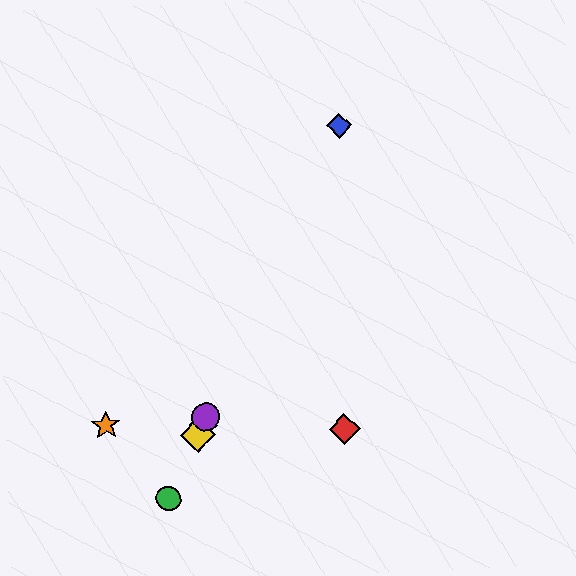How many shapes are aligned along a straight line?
4 shapes (the blue diamond, the green circle, the yellow diamond, the purple circle) are aligned along a straight line.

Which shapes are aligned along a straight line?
The blue diamond, the green circle, the yellow diamond, the purple circle are aligned along a straight line.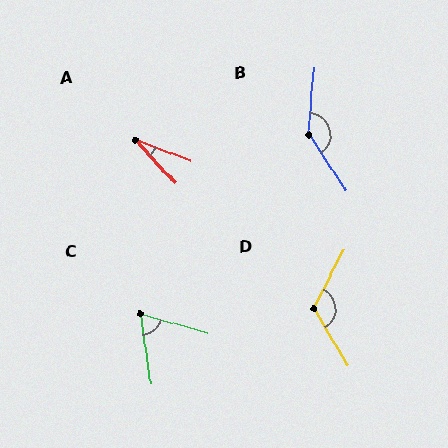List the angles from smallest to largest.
A (26°), C (66°), D (122°), B (142°).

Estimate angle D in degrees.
Approximately 122 degrees.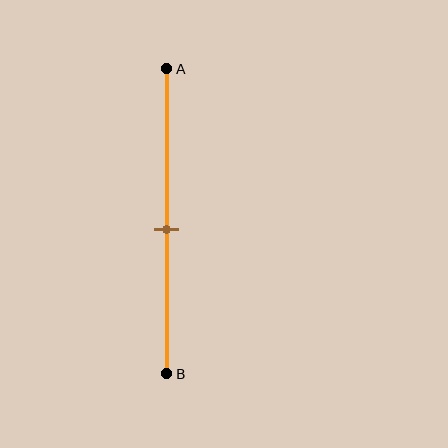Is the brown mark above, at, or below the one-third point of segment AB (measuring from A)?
The brown mark is below the one-third point of segment AB.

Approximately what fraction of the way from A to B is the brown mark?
The brown mark is approximately 55% of the way from A to B.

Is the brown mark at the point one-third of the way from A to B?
No, the mark is at about 55% from A, not at the 33% one-third point.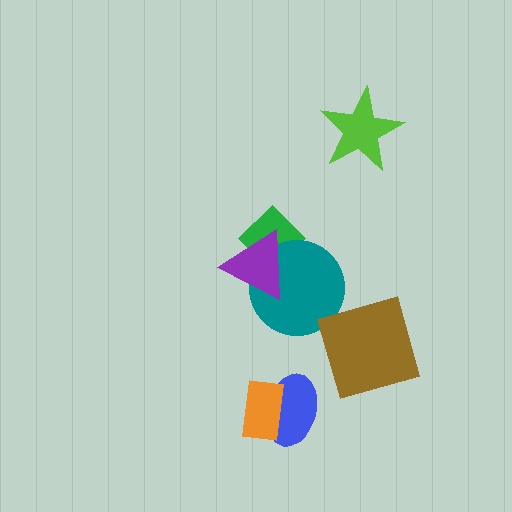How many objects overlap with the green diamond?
2 objects overlap with the green diamond.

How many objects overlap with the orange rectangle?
1 object overlaps with the orange rectangle.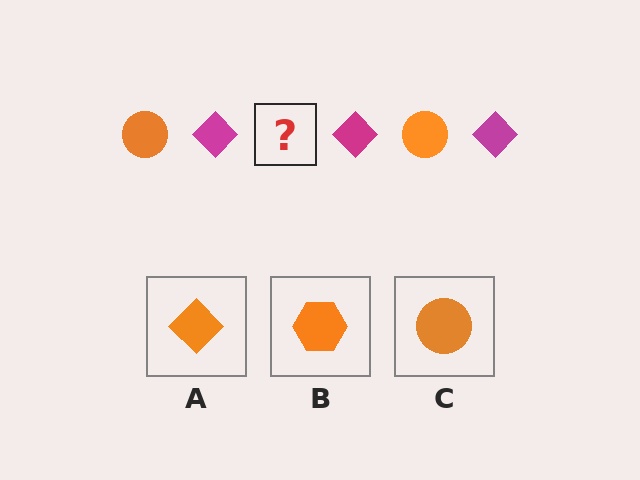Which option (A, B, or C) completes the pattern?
C.